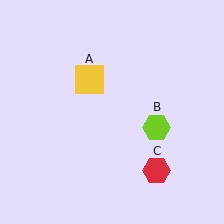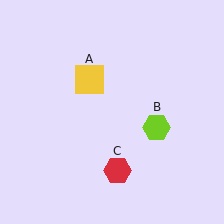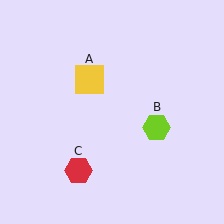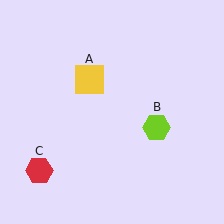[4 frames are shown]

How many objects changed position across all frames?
1 object changed position: red hexagon (object C).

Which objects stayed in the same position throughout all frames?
Yellow square (object A) and lime hexagon (object B) remained stationary.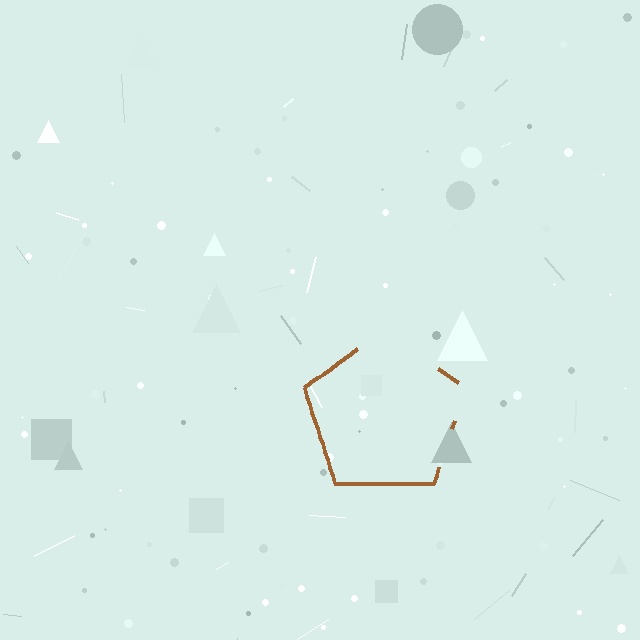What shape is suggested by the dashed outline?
The dashed outline suggests a pentagon.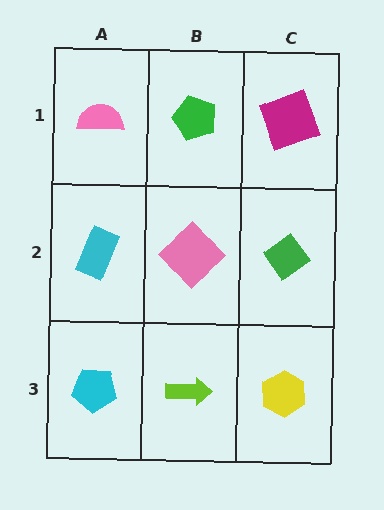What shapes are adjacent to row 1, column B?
A pink diamond (row 2, column B), a pink semicircle (row 1, column A), a magenta square (row 1, column C).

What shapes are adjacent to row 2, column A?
A pink semicircle (row 1, column A), a cyan pentagon (row 3, column A), a pink diamond (row 2, column B).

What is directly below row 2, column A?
A cyan pentagon.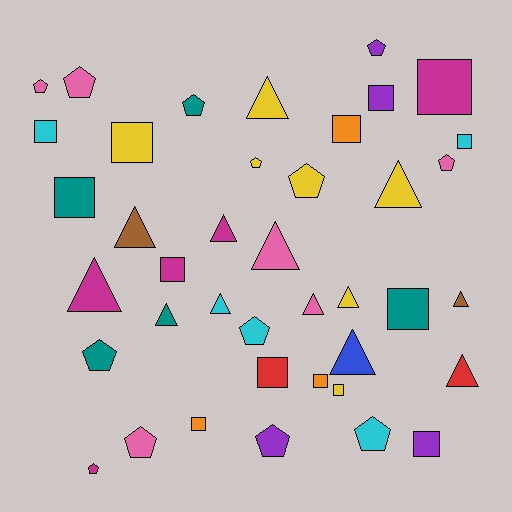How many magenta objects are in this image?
There are 5 magenta objects.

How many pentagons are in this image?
There are 13 pentagons.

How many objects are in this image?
There are 40 objects.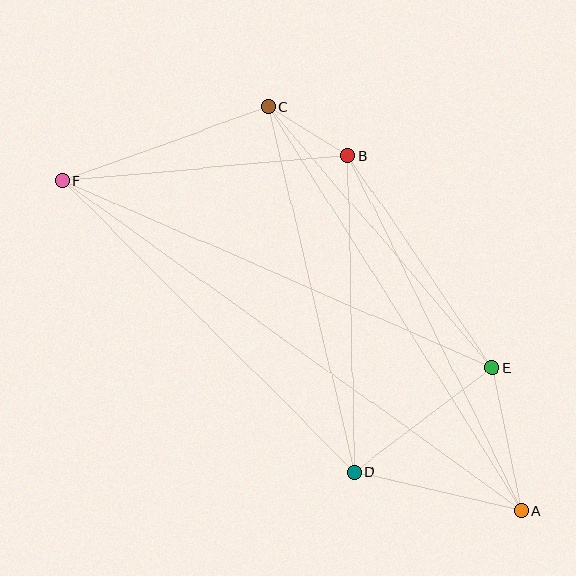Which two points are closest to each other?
Points B and C are closest to each other.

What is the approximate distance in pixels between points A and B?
The distance between A and B is approximately 395 pixels.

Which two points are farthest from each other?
Points A and F are farthest from each other.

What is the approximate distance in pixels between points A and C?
The distance between A and C is approximately 477 pixels.